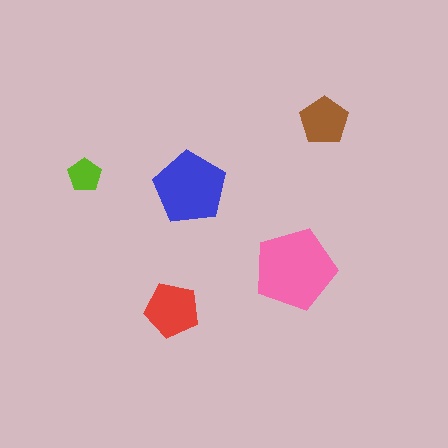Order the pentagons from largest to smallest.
the pink one, the blue one, the red one, the brown one, the lime one.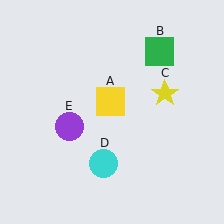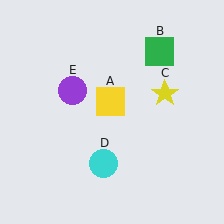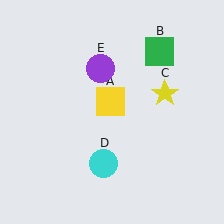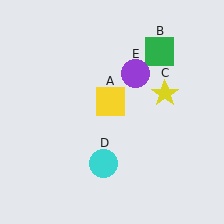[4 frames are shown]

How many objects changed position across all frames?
1 object changed position: purple circle (object E).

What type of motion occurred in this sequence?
The purple circle (object E) rotated clockwise around the center of the scene.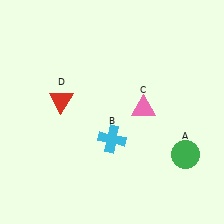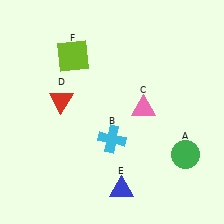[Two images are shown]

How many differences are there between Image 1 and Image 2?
There are 2 differences between the two images.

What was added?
A blue triangle (E), a lime square (F) were added in Image 2.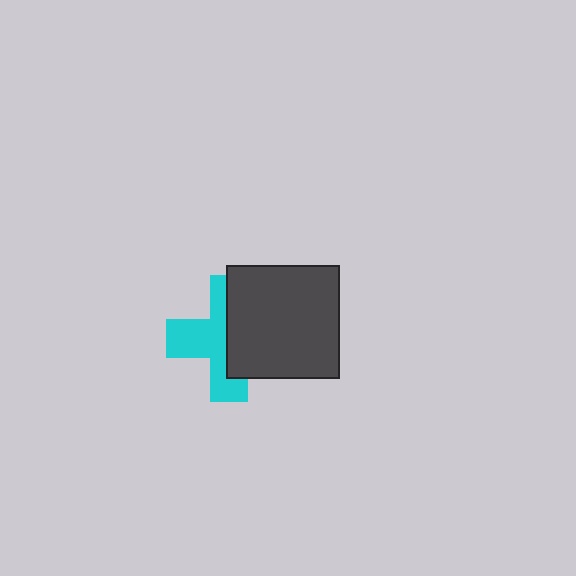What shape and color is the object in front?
The object in front is a dark gray square.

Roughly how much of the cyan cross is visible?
About half of it is visible (roughly 51%).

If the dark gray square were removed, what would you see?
You would see the complete cyan cross.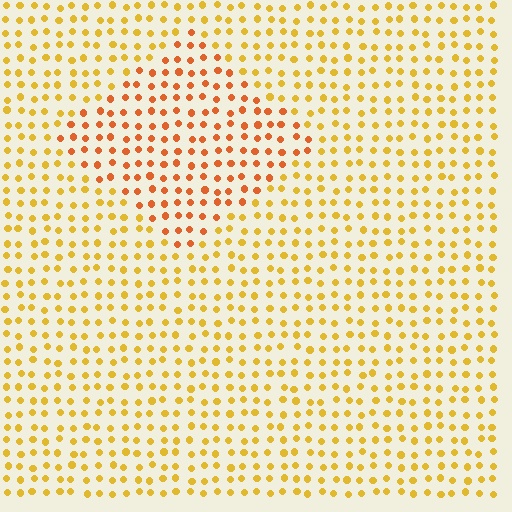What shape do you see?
I see a diamond.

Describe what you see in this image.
The image is filled with small yellow elements in a uniform arrangement. A diamond-shaped region is visible where the elements are tinted to a slightly different hue, forming a subtle color boundary.